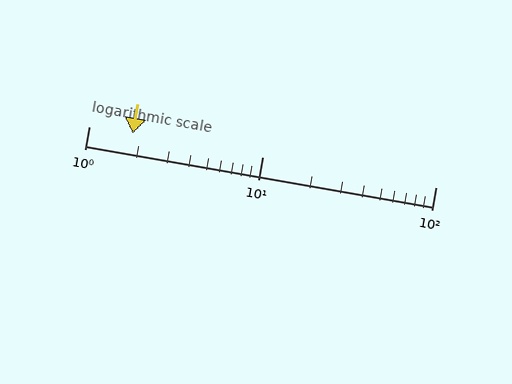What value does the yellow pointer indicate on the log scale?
The pointer indicates approximately 1.8.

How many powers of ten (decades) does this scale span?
The scale spans 2 decades, from 1 to 100.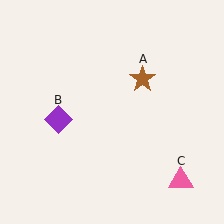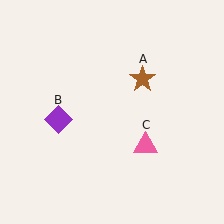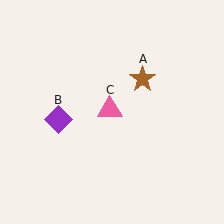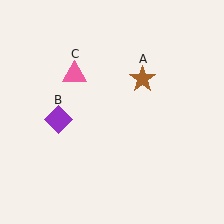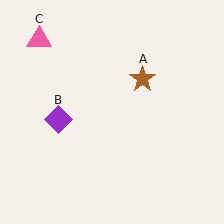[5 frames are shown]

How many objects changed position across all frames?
1 object changed position: pink triangle (object C).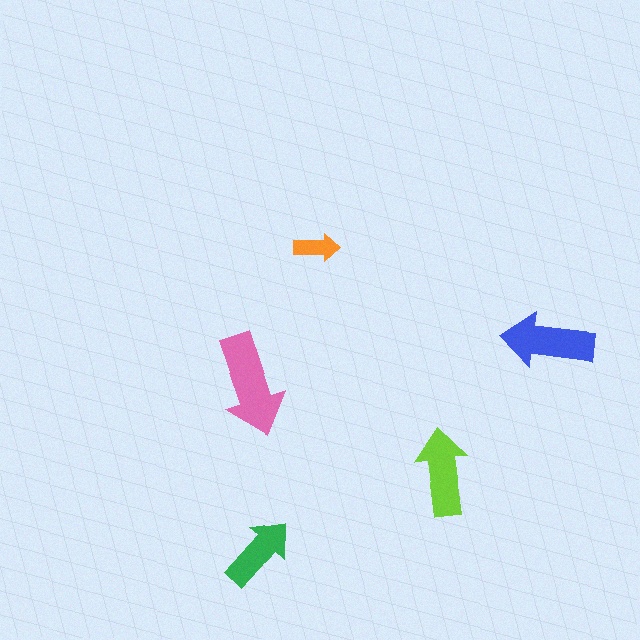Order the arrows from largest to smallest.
the pink one, the blue one, the lime one, the green one, the orange one.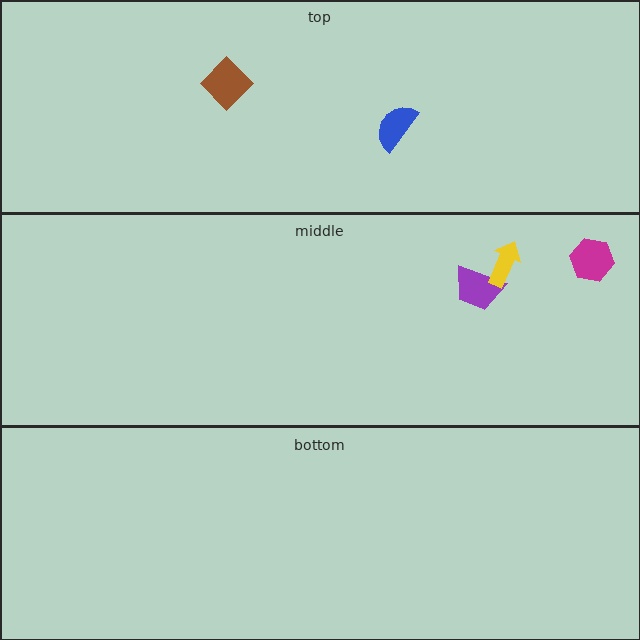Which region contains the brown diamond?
The top region.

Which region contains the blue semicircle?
The top region.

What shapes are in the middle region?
The purple trapezoid, the yellow arrow, the magenta hexagon.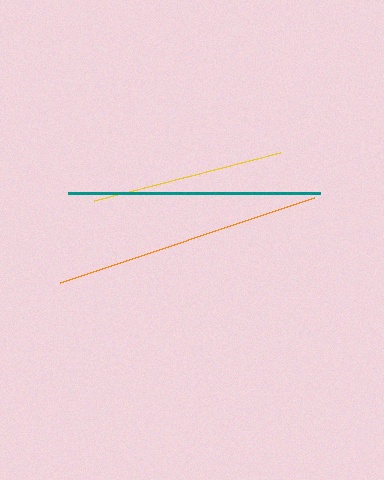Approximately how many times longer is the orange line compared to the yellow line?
The orange line is approximately 1.4 times the length of the yellow line.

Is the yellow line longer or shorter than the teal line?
The teal line is longer than the yellow line.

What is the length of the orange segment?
The orange segment is approximately 267 pixels long.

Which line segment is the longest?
The orange line is the longest at approximately 267 pixels.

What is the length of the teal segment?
The teal segment is approximately 252 pixels long.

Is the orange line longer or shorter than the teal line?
The orange line is longer than the teal line.